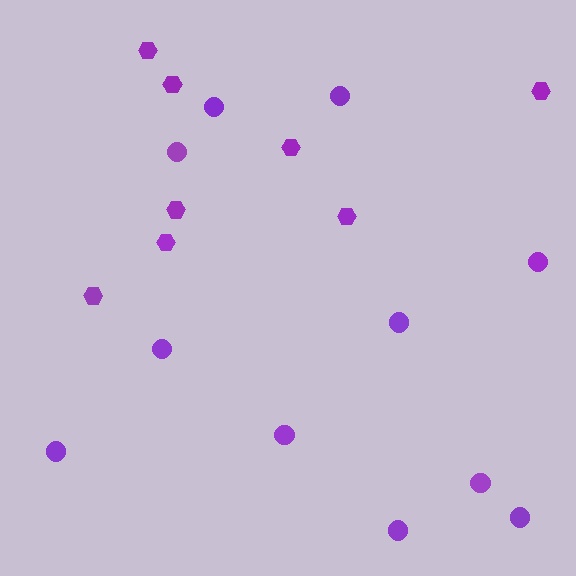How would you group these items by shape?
There are 2 groups: one group of hexagons (8) and one group of circles (11).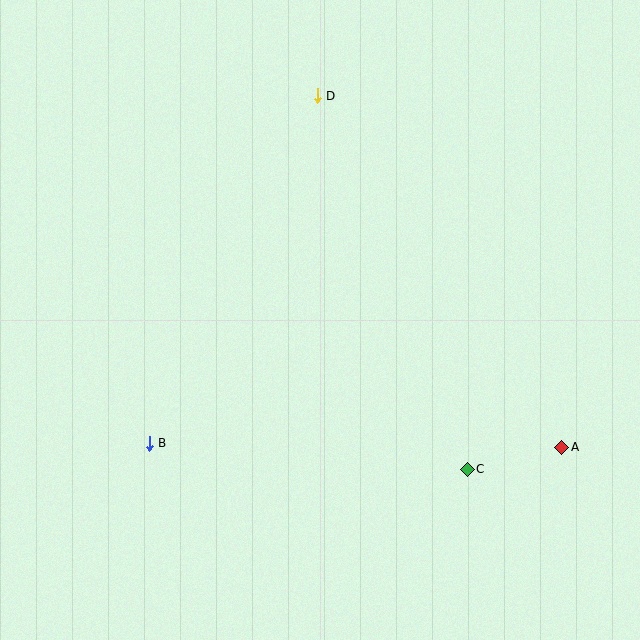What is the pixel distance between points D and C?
The distance between D and C is 402 pixels.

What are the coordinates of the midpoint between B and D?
The midpoint between B and D is at (233, 270).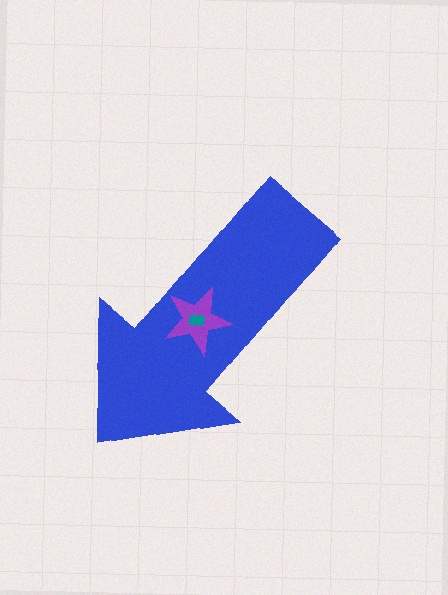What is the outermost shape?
The blue arrow.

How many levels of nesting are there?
3.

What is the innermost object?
The teal rectangle.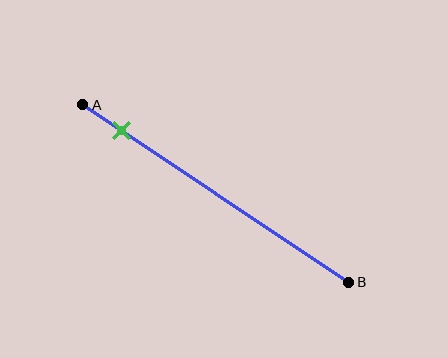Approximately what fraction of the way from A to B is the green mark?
The green mark is approximately 15% of the way from A to B.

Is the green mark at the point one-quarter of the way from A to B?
No, the mark is at about 15% from A, not at the 25% one-quarter point.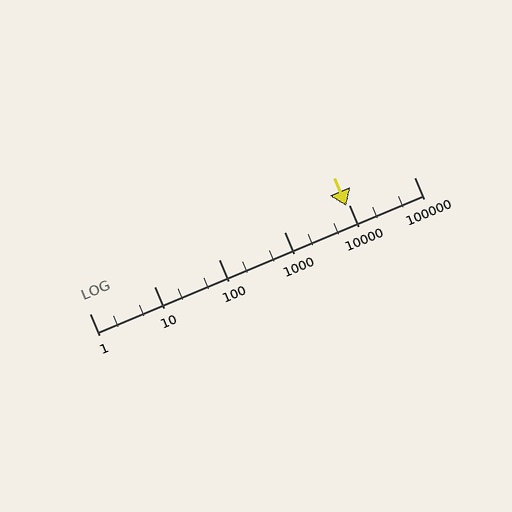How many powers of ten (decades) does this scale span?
The scale spans 5 decades, from 1 to 100000.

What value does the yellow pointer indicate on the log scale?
The pointer indicates approximately 9000.